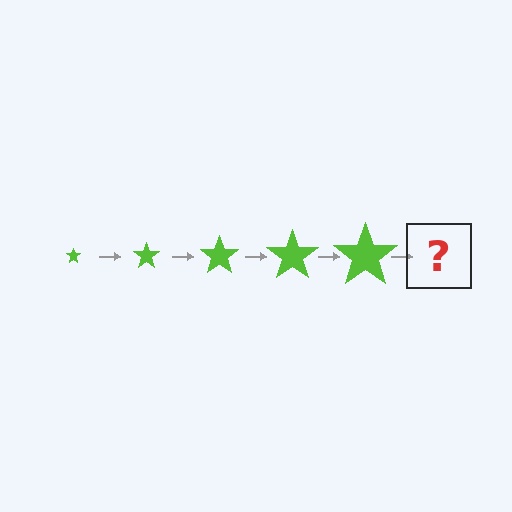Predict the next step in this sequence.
The next step is a lime star, larger than the previous one.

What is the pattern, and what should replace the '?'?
The pattern is that the star gets progressively larger each step. The '?' should be a lime star, larger than the previous one.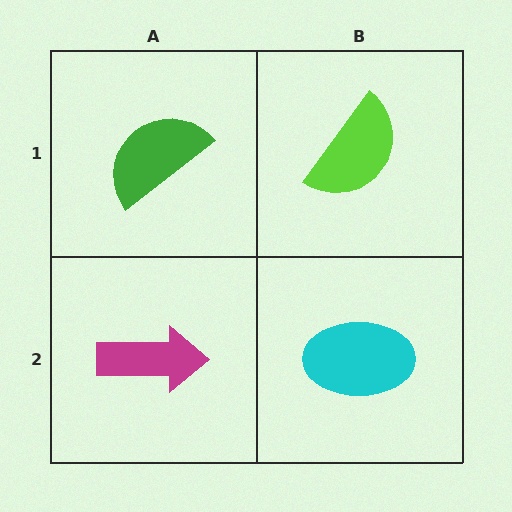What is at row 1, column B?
A lime semicircle.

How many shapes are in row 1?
2 shapes.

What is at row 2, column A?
A magenta arrow.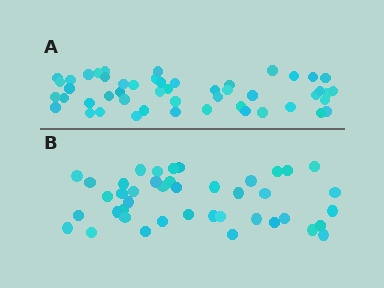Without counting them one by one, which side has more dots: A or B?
Region A (the top region) has more dots.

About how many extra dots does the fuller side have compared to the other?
Region A has roughly 8 or so more dots than region B.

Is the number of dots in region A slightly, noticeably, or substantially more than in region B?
Region A has only slightly more — the two regions are fairly close. The ratio is roughly 1.2 to 1.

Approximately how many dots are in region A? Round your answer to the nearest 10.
About 50 dots.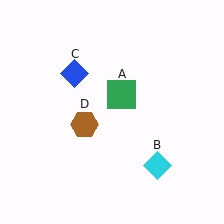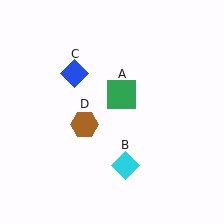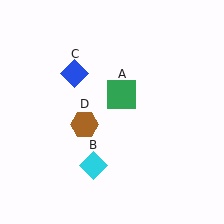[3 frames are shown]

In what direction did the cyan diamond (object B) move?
The cyan diamond (object B) moved left.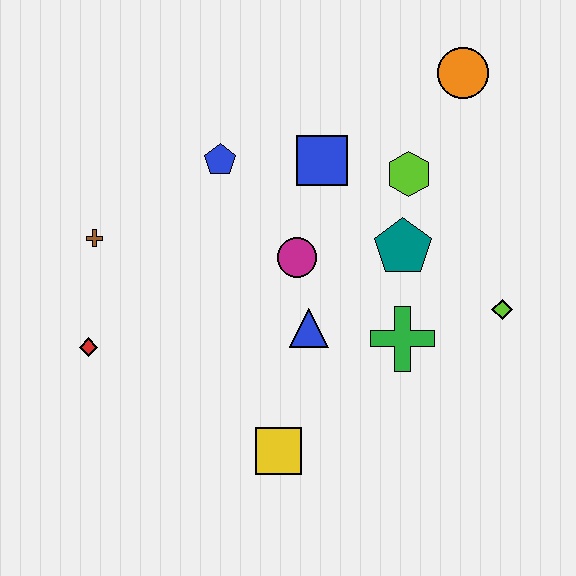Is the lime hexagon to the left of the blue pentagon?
No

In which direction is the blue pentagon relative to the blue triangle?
The blue pentagon is above the blue triangle.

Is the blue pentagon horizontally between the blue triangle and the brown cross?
Yes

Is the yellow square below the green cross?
Yes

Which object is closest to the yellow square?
The blue triangle is closest to the yellow square.